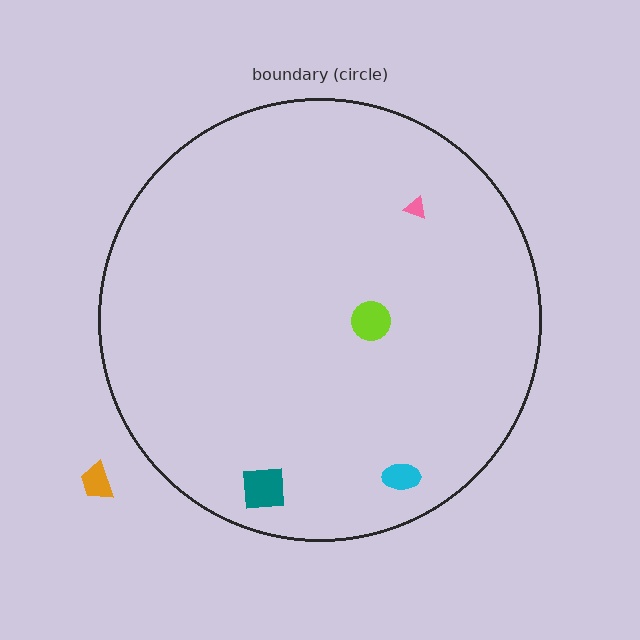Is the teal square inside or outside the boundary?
Inside.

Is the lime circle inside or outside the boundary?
Inside.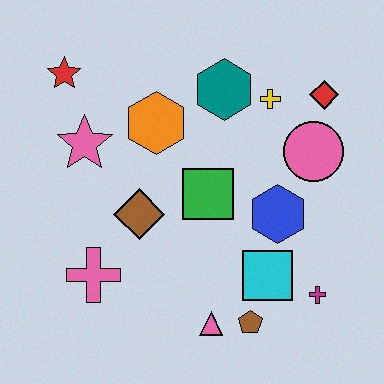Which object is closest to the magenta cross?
The cyan square is closest to the magenta cross.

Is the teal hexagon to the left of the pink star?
No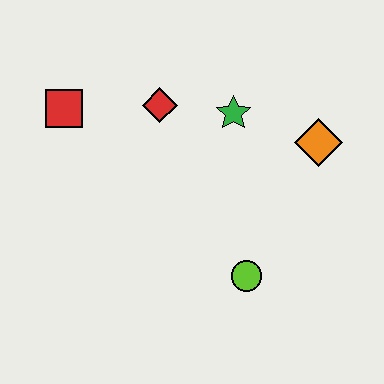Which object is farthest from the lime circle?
The red square is farthest from the lime circle.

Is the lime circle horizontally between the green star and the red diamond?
No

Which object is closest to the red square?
The red diamond is closest to the red square.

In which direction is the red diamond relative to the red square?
The red diamond is to the right of the red square.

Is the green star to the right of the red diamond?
Yes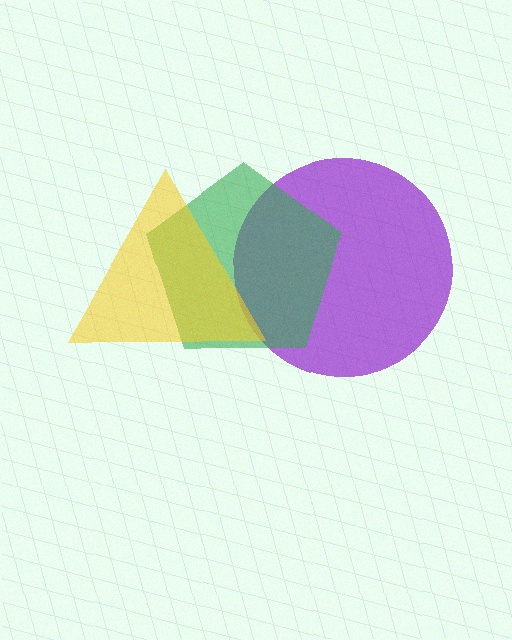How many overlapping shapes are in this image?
There are 3 overlapping shapes in the image.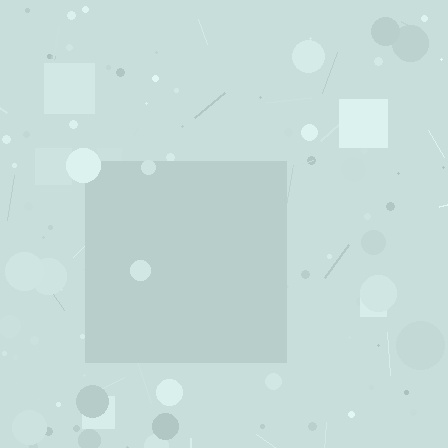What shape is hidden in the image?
A square is hidden in the image.